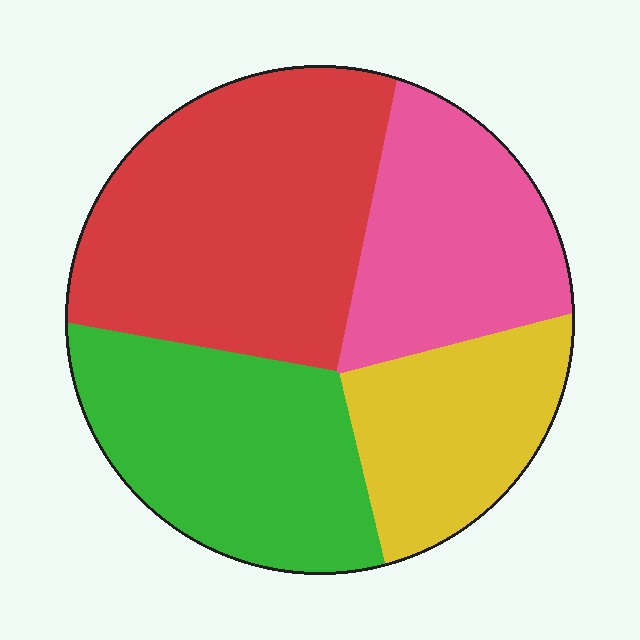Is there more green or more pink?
Green.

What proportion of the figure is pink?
Pink takes up less than a quarter of the figure.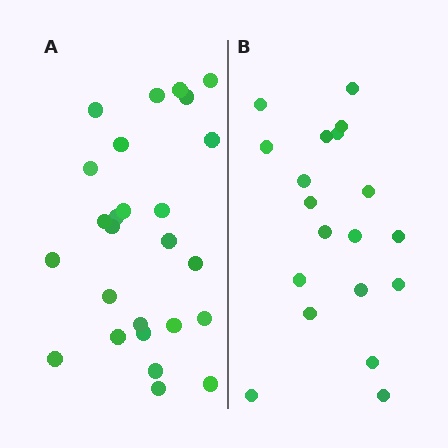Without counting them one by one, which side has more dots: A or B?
Region A (the left region) has more dots.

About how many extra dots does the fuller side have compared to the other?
Region A has roughly 8 or so more dots than region B.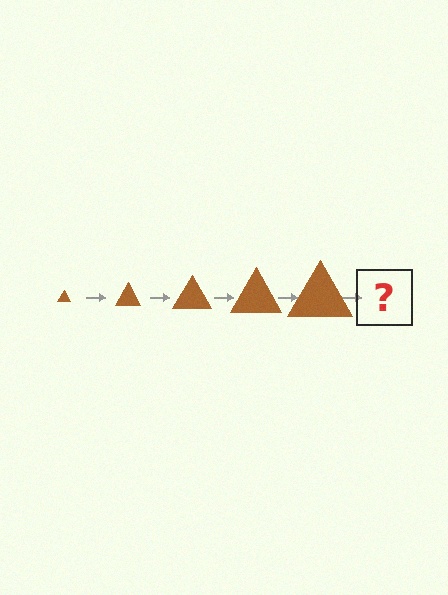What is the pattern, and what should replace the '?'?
The pattern is that the triangle gets progressively larger each step. The '?' should be a brown triangle, larger than the previous one.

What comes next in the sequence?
The next element should be a brown triangle, larger than the previous one.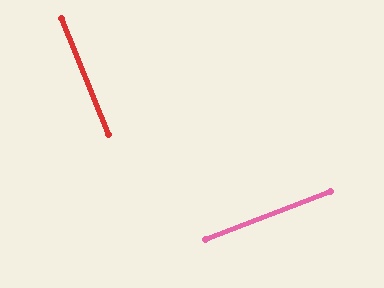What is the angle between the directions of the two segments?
Approximately 89 degrees.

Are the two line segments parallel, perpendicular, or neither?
Perpendicular — they meet at approximately 89°.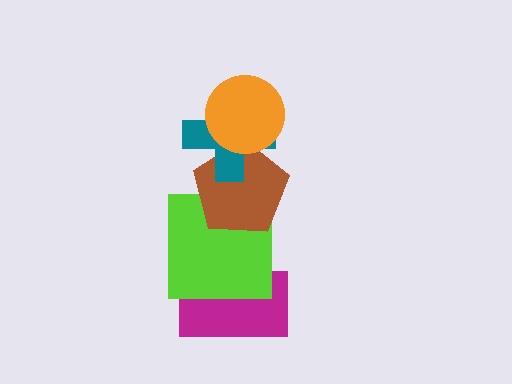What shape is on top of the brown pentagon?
The teal cross is on top of the brown pentagon.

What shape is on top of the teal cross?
The orange circle is on top of the teal cross.